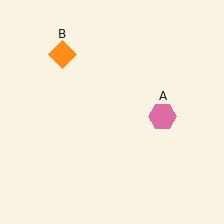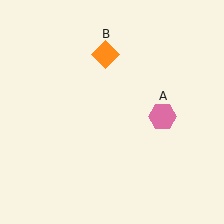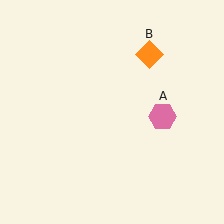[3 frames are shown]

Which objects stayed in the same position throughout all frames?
Pink hexagon (object A) remained stationary.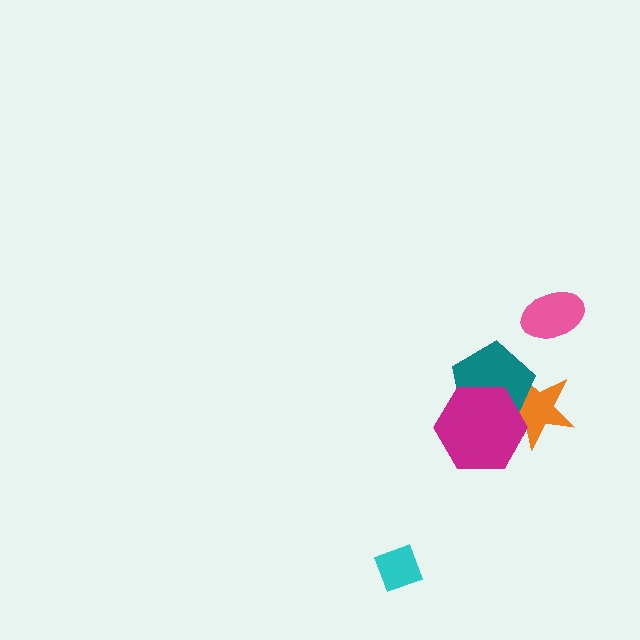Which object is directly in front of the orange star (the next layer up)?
The teal pentagon is directly in front of the orange star.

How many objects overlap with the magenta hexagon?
2 objects overlap with the magenta hexagon.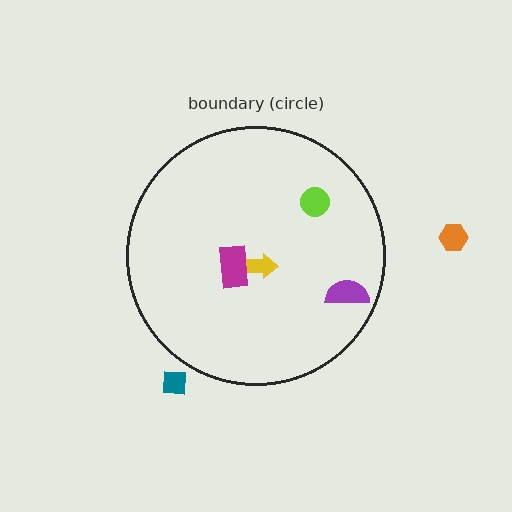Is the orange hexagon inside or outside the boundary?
Outside.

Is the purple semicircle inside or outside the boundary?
Inside.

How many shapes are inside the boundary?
4 inside, 2 outside.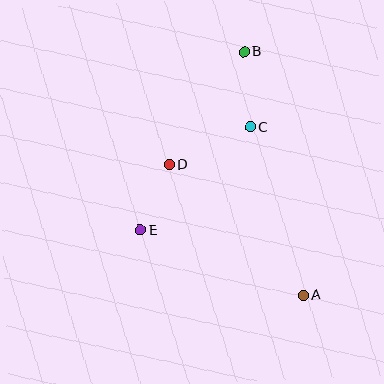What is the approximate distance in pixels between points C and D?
The distance between C and D is approximately 90 pixels.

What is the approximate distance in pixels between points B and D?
The distance between B and D is approximately 136 pixels.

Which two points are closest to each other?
Points D and E are closest to each other.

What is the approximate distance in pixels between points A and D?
The distance between A and D is approximately 187 pixels.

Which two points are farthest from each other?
Points A and B are farthest from each other.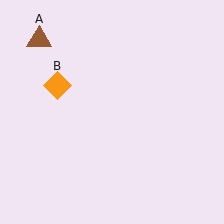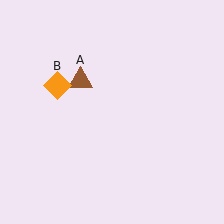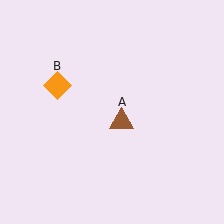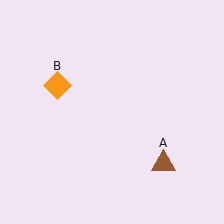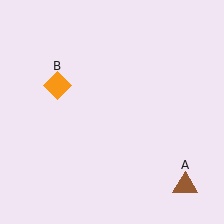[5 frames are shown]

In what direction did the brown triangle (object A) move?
The brown triangle (object A) moved down and to the right.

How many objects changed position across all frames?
1 object changed position: brown triangle (object A).